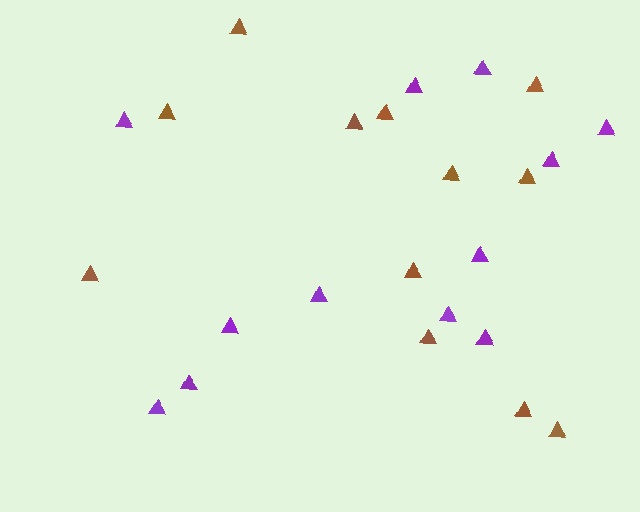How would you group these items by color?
There are 2 groups: one group of brown triangles (12) and one group of purple triangles (12).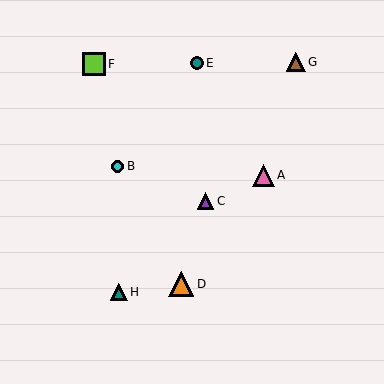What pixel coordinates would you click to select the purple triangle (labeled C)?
Click at (205, 201) to select the purple triangle C.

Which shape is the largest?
The orange triangle (labeled D) is the largest.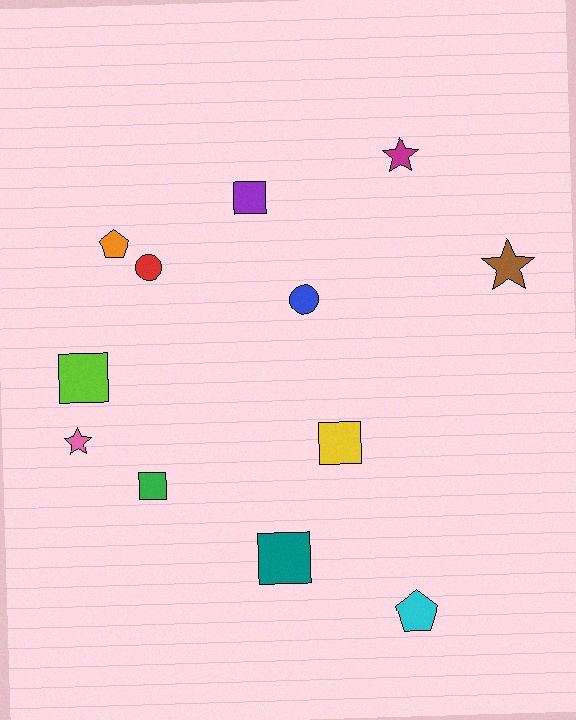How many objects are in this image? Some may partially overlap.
There are 12 objects.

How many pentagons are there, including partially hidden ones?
There are 2 pentagons.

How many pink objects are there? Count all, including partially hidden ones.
There is 1 pink object.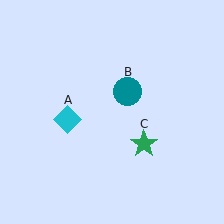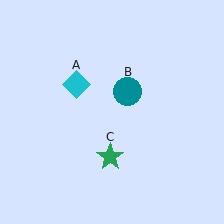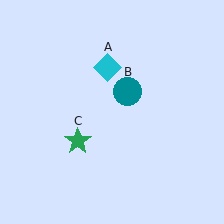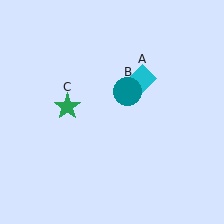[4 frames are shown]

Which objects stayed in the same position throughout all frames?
Teal circle (object B) remained stationary.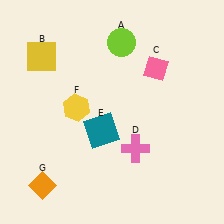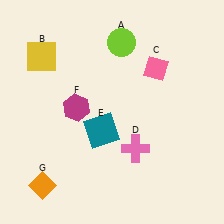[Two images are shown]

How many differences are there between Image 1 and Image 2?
There is 1 difference between the two images.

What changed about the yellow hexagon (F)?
In Image 1, F is yellow. In Image 2, it changed to magenta.